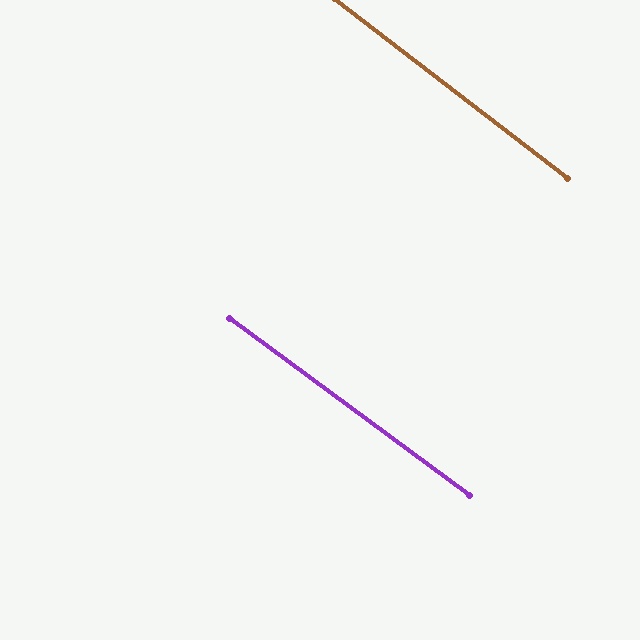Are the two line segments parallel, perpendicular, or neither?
Parallel — their directions differ by only 1.3°.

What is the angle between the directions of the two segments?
Approximately 1 degree.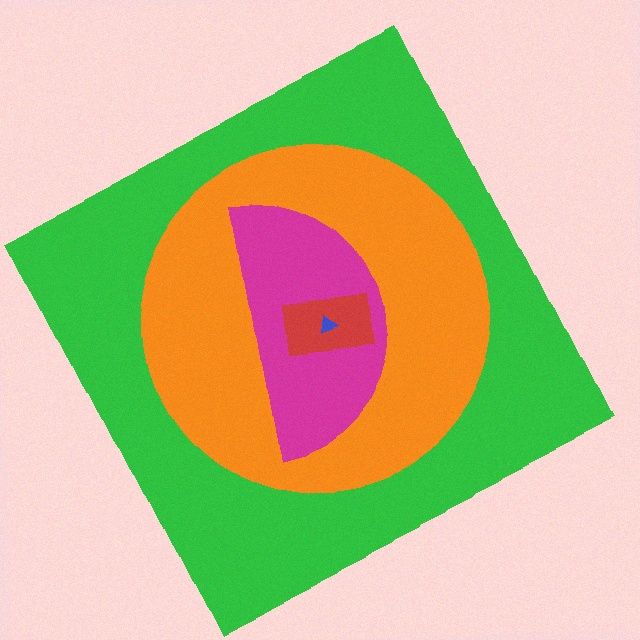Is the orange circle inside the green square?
Yes.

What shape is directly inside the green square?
The orange circle.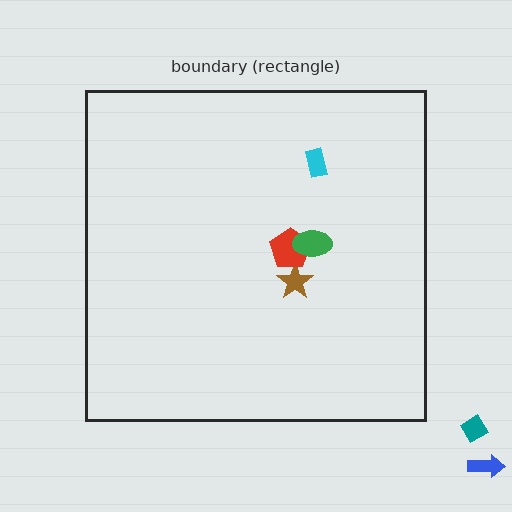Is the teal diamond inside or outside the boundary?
Outside.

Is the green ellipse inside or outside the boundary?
Inside.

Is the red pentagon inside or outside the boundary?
Inside.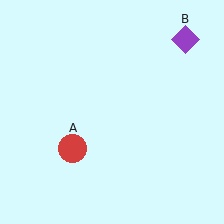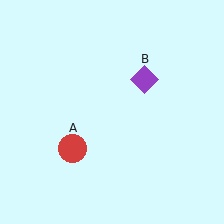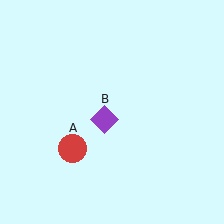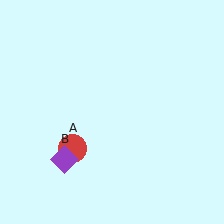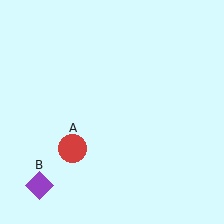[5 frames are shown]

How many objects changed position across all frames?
1 object changed position: purple diamond (object B).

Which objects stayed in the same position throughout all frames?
Red circle (object A) remained stationary.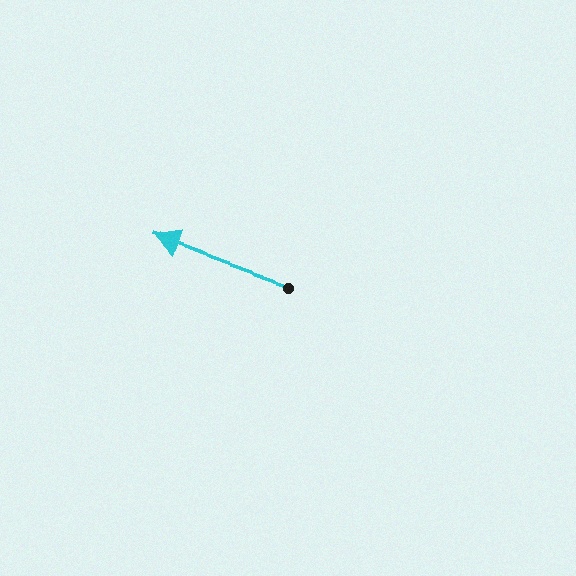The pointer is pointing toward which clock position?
Roughly 10 o'clock.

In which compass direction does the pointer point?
West.